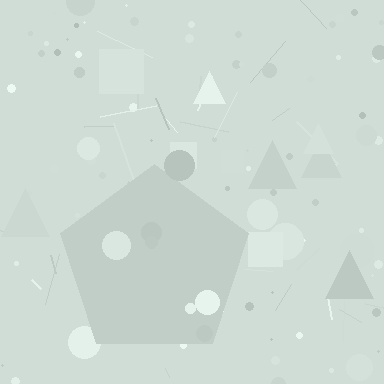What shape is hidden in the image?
A pentagon is hidden in the image.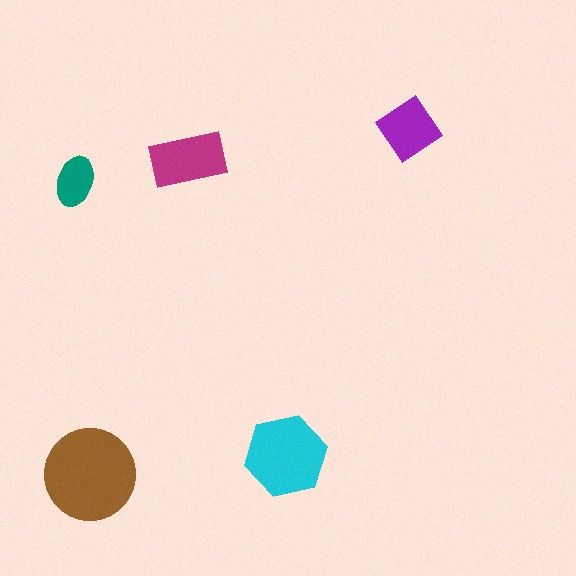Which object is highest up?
The purple diamond is topmost.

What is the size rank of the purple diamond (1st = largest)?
4th.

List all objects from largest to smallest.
The brown circle, the cyan hexagon, the magenta rectangle, the purple diamond, the teal ellipse.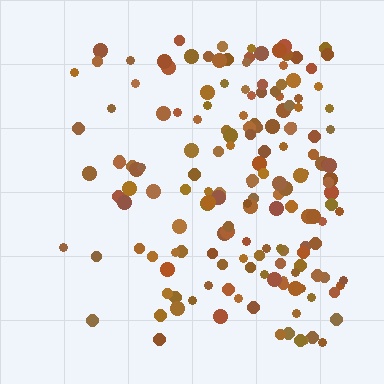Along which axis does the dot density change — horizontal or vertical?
Horizontal.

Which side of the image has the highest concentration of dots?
The right.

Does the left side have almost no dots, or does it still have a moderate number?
Still a moderate number, just noticeably fewer than the right.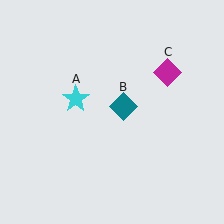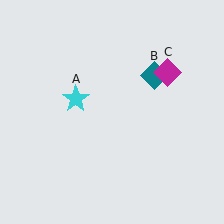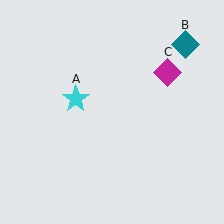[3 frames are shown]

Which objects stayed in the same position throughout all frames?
Cyan star (object A) and magenta diamond (object C) remained stationary.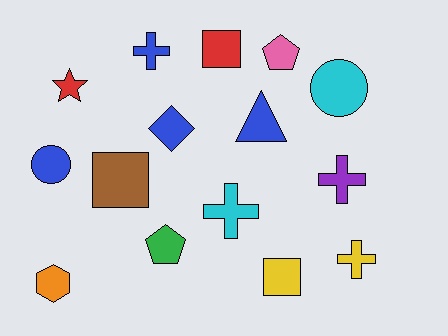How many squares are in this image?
There are 3 squares.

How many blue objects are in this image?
There are 4 blue objects.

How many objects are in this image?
There are 15 objects.